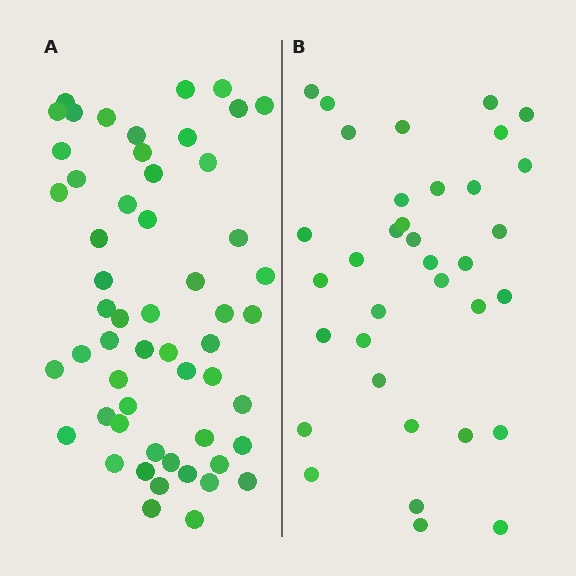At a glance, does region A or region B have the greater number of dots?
Region A (the left region) has more dots.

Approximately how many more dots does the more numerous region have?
Region A has approximately 20 more dots than region B.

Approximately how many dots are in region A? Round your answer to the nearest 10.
About 60 dots. (The exact count is 55, which rounds to 60.)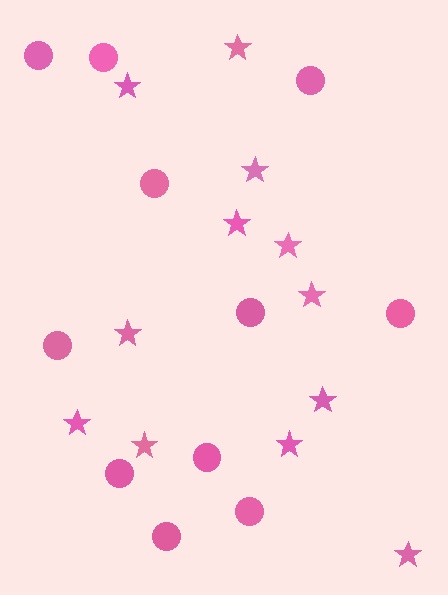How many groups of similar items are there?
There are 2 groups: one group of circles (11) and one group of stars (12).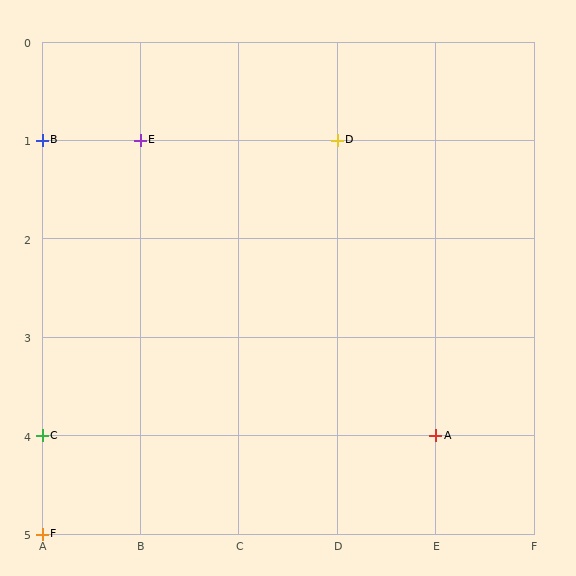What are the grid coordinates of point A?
Point A is at grid coordinates (E, 4).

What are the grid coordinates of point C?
Point C is at grid coordinates (A, 4).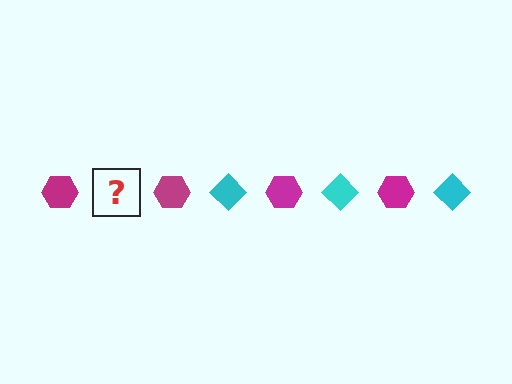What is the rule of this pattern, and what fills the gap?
The rule is that the pattern alternates between magenta hexagon and cyan diamond. The gap should be filled with a cyan diamond.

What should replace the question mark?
The question mark should be replaced with a cyan diamond.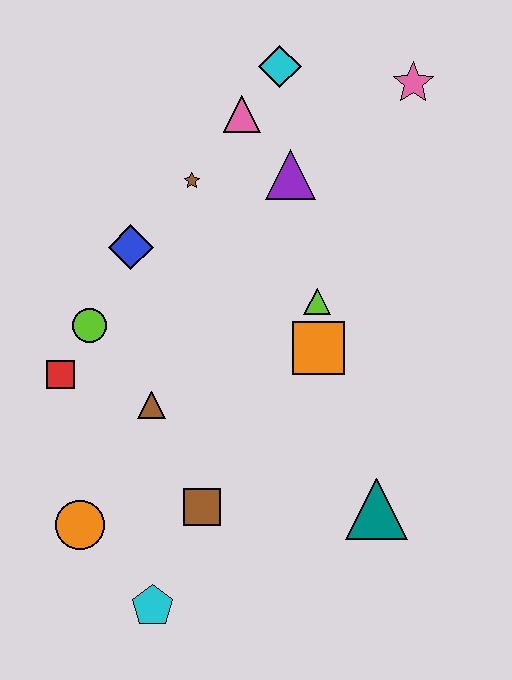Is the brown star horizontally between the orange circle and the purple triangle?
Yes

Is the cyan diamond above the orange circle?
Yes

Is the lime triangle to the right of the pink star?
No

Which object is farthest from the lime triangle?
The cyan pentagon is farthest from the lime triangle.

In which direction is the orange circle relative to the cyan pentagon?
The orange circle is above the cyan pentagon.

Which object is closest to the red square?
The lime circle is closest to the red square.